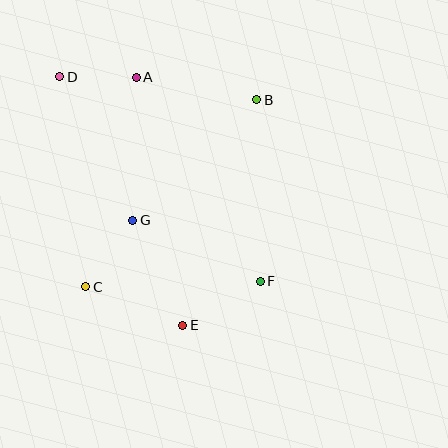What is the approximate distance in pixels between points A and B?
The distance between A and B is approximately 123 pixels.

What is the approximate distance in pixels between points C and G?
The distance between C and G is approximately 81 pixels.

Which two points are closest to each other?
Points A and D are closest to each other.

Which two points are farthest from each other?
Points D and F are farthest from each other.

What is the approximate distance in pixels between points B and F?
The distance between B and F is approximately 181 pixels.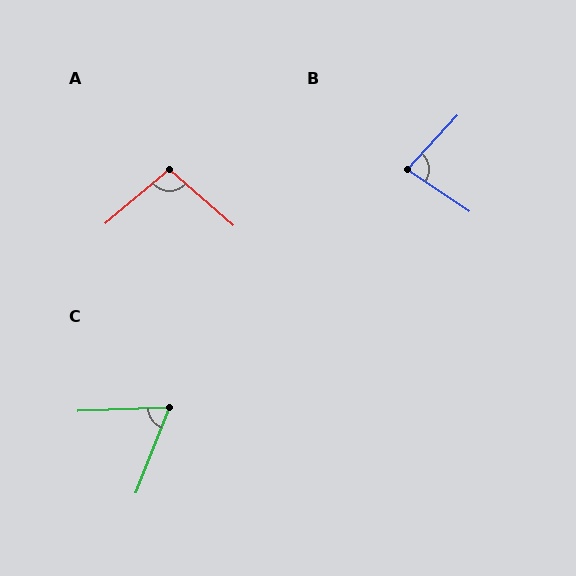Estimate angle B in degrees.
Approximately 81 degrees.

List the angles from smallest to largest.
C (67°), B (81°), A (99°).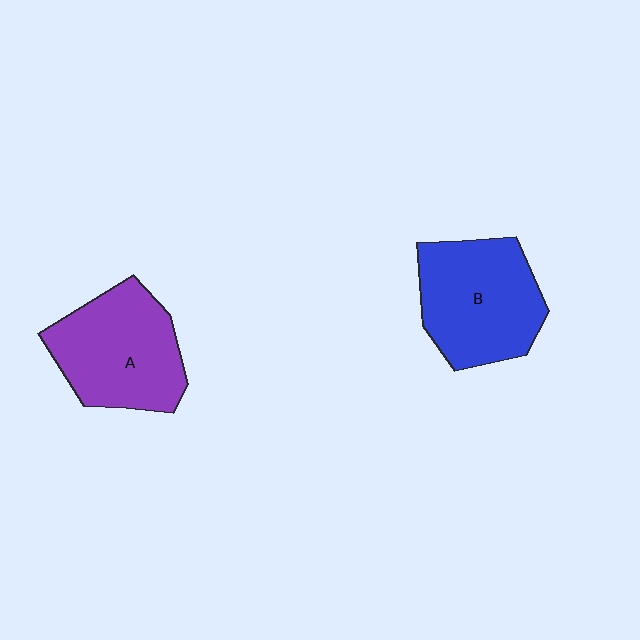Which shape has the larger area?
Shape B (blue).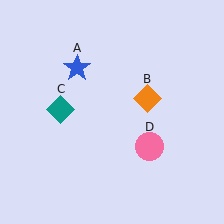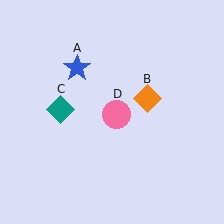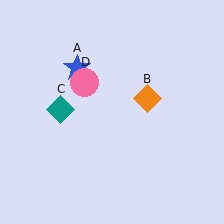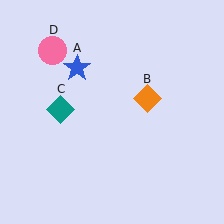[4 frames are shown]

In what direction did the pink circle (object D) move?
The pink circle (object D) moved up and to the left.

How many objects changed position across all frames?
1 object changed position: pink circle (object D).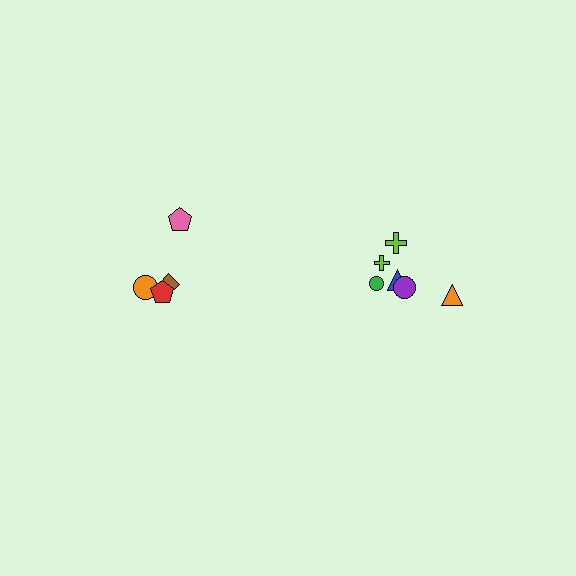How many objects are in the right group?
There are 6 objects.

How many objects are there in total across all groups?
There are 10 objects.